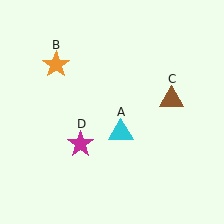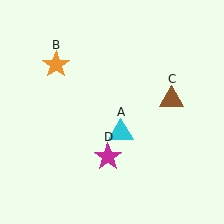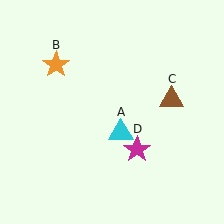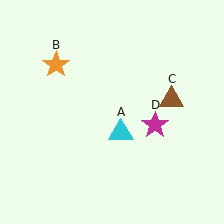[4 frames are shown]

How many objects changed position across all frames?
1 object changed position: magenta star (object D).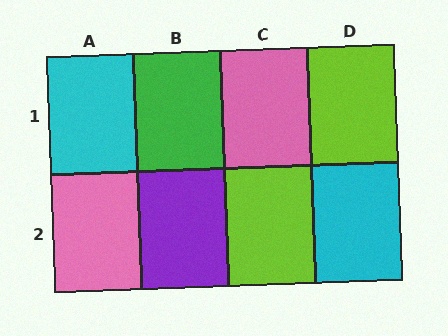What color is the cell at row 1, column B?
Green.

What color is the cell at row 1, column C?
Pink.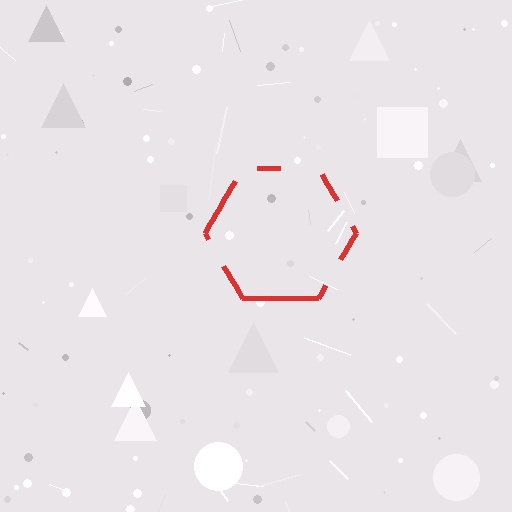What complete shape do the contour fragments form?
The contour fragments form a hexagon.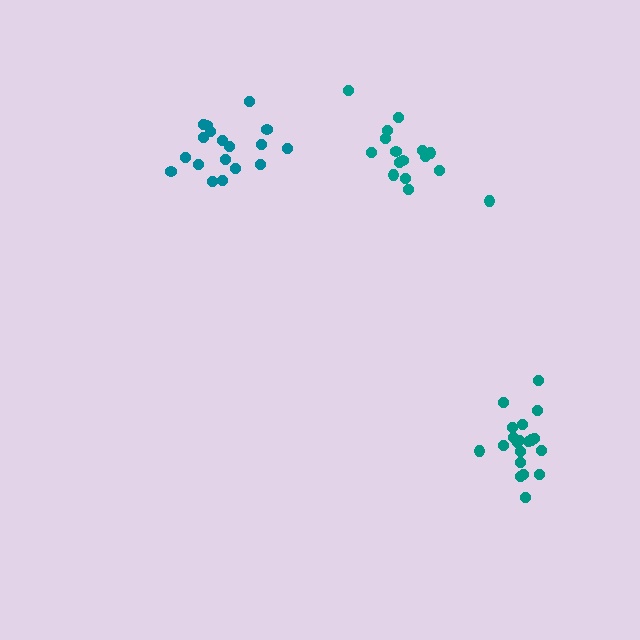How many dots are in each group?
Group 1: 20 dots, Group 2: 18 dots, Group 3: 16 dots (54 total).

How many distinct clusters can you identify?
There are 3 distinct clusters.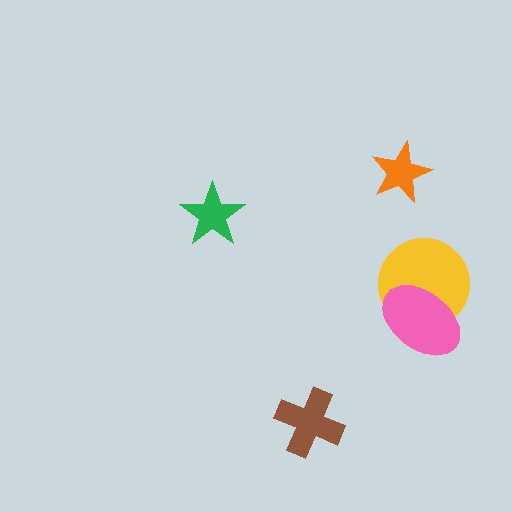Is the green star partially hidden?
No, no other shape covers it.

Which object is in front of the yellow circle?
The pink ellipse is in front of the yellow circle.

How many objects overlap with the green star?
0 objects overlap with the green star.